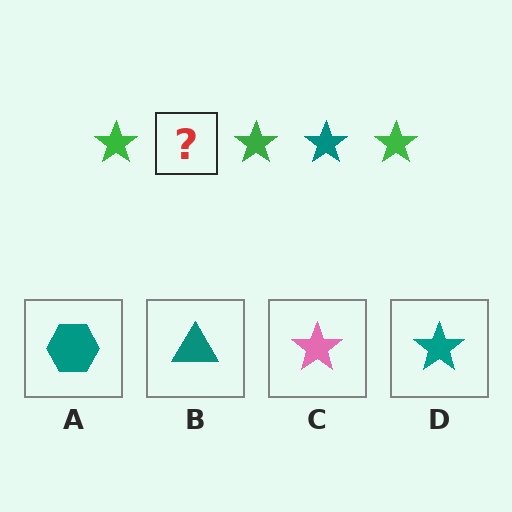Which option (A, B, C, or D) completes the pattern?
D.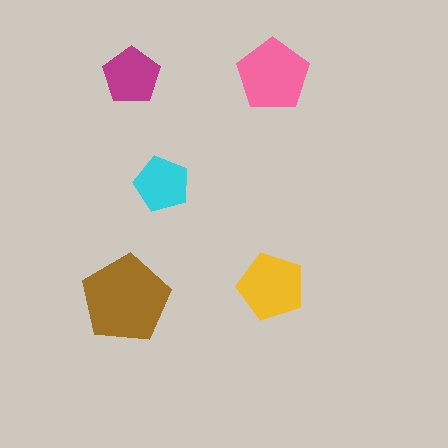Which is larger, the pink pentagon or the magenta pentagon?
The pink one.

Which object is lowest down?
The brown pentagon is bottommost.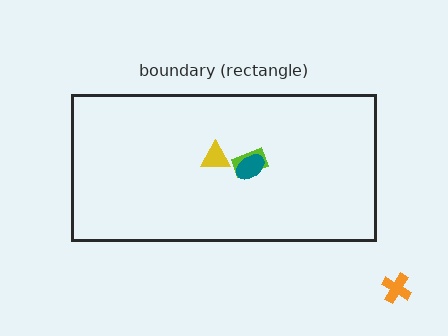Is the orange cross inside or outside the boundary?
Outside.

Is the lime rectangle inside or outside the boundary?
Inside.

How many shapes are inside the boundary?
3 inside, 1 outside.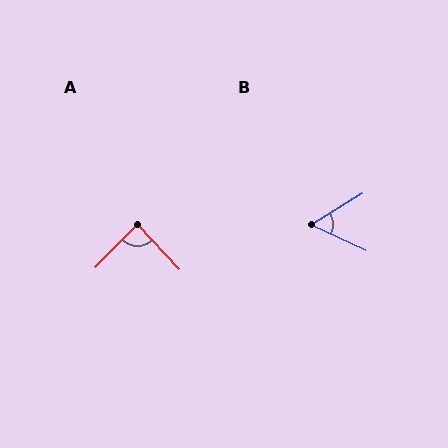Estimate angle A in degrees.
Approximately 88 degrees.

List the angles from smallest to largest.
B (56°), A (88°).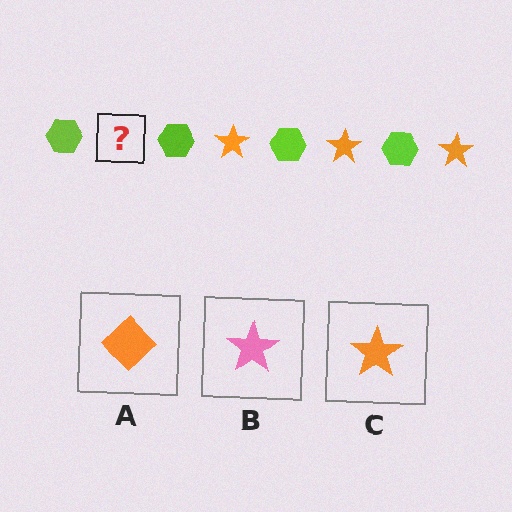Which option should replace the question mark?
Option C.